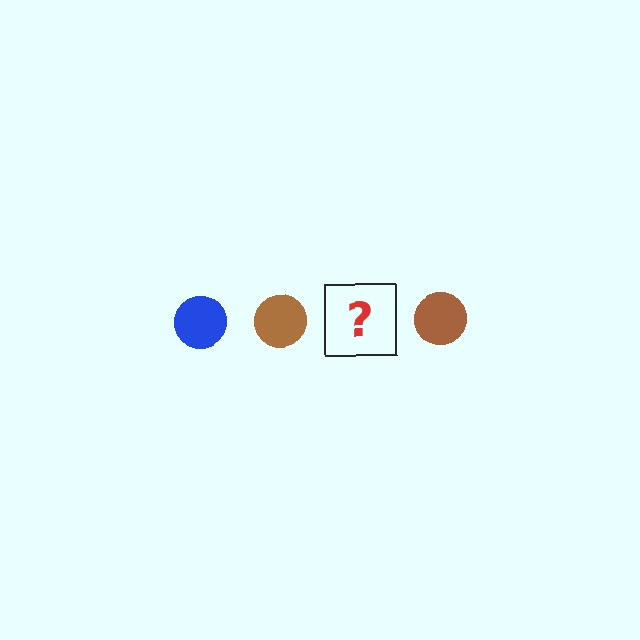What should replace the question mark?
The question mark should be replaced with a blue circle.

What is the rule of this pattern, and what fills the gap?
The rule is that the pattern cycles through blue, brown circles. The gap should be filled with a blue circle.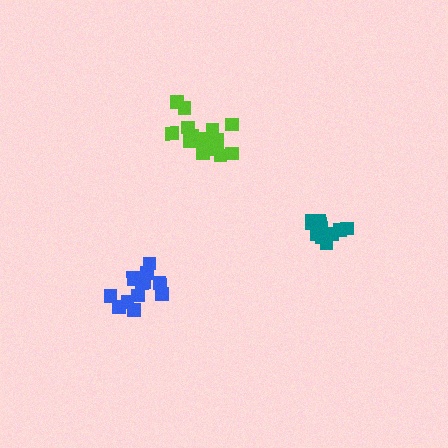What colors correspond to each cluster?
The clusters are colored: lime, teal, blue.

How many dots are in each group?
Group 1: 16 dots, Group 2: 12 dots, Group 3: 13 dots (41 total).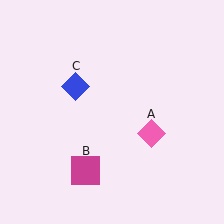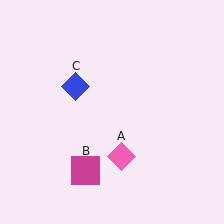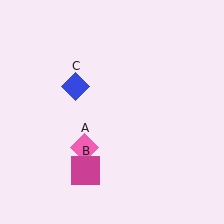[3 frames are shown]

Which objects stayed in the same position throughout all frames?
Magenta square (object B) and blue diamond (object C) remained stationary.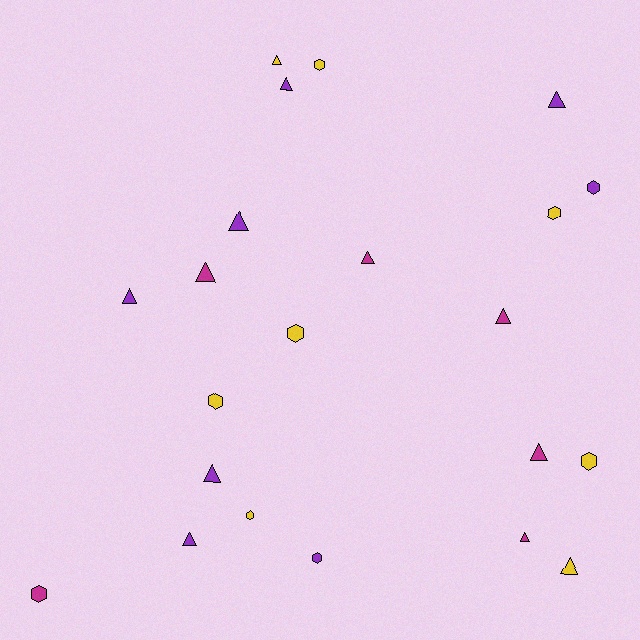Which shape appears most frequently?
Triangle, with 13 objects.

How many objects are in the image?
There are 22 objects.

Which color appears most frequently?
Yellow, with 8 objects.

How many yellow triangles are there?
There are 2 yellow triangles.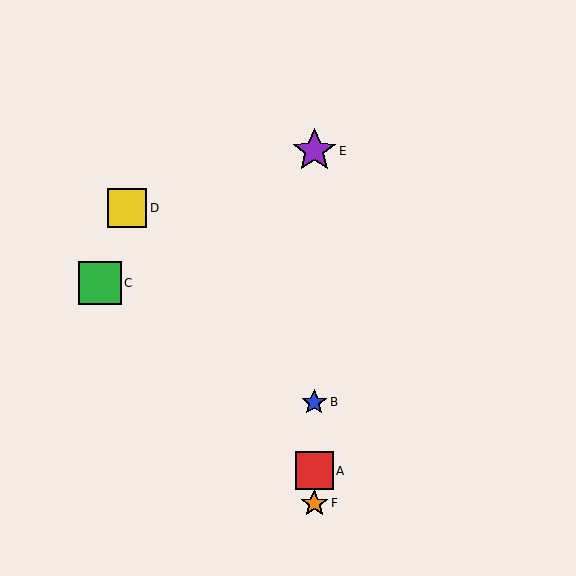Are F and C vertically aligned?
No, F is at x≈314 and C is at x≈100.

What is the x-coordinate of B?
Object B is at x≈314.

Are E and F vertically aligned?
Yes, both are at x≈314.